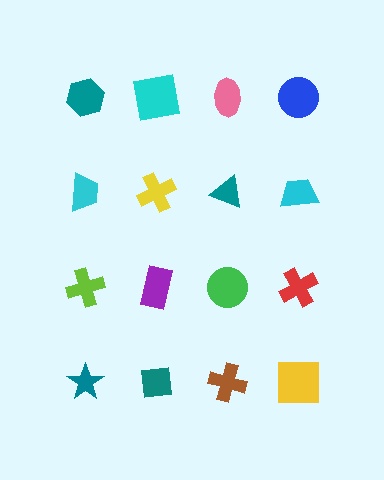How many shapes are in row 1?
4 shapes.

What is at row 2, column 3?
A teal triangle.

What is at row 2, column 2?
A yellow cross.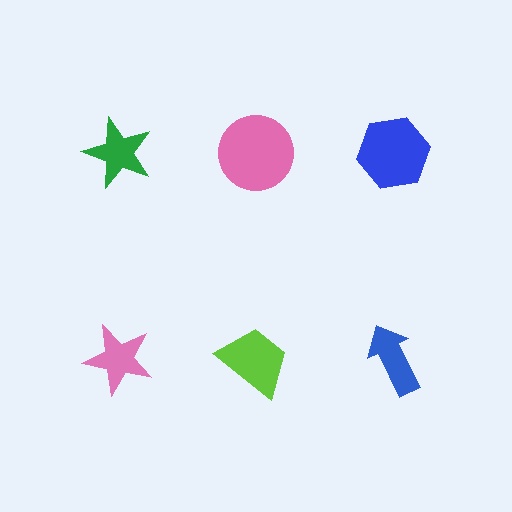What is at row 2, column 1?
A pink star.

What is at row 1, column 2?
A pink circle.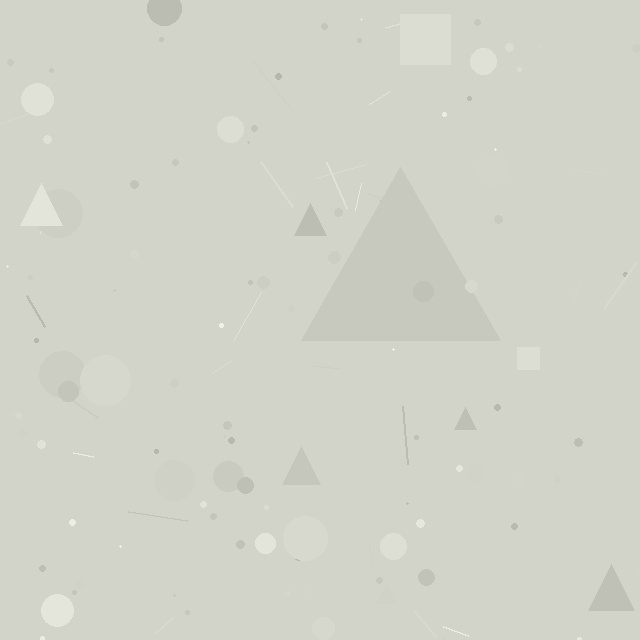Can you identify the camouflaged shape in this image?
The camouflaged shape is a triangle.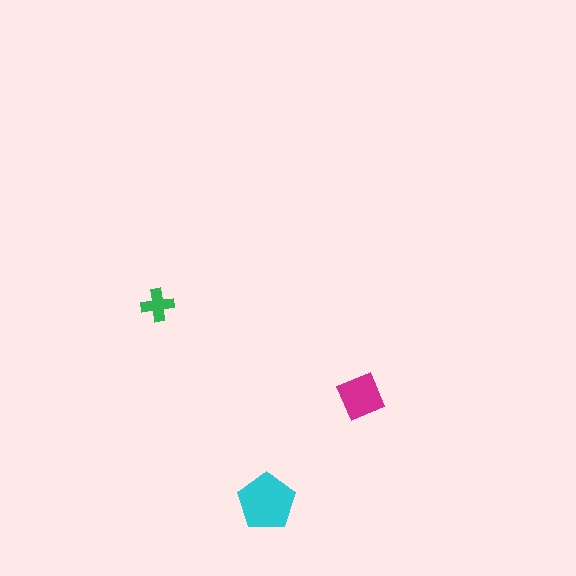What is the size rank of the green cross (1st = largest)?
3rd.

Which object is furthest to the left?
The green cross is leftmost.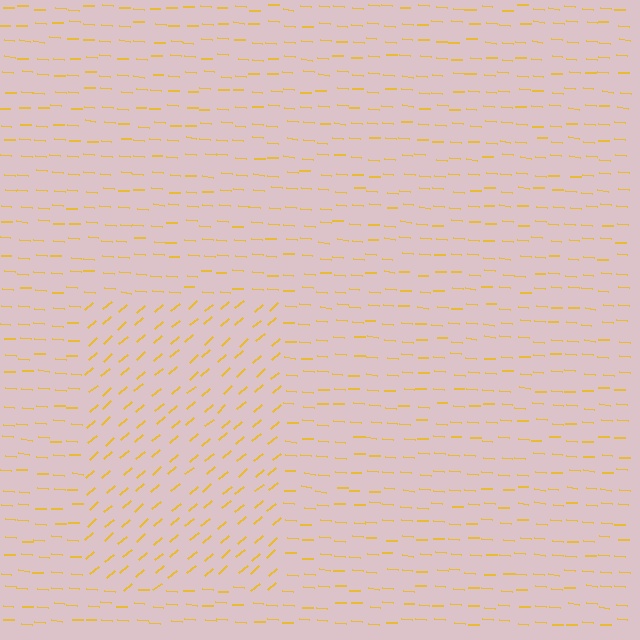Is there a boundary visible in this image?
Yes, there is a texture boundary formed by a change in line orientation.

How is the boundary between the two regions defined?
The boundary is defined purely by a change in line orientation (approximately 45 degrees difference). All lines are the same color and thickness.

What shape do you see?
I see a rectangle.